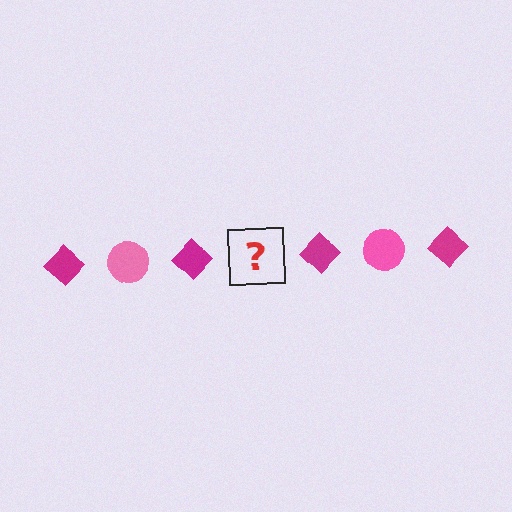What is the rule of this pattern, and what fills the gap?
The rule is that the pattern alternates between magenta diamond and pink circle. The gap should be filled with a pink circle.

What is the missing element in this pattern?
The missing element is a pink circle.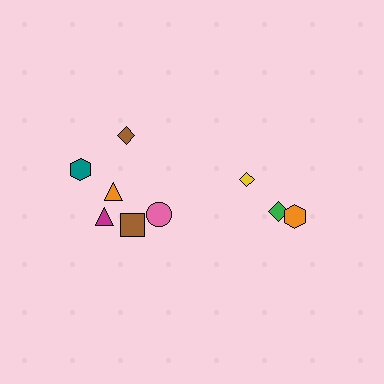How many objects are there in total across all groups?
There are 9 objects.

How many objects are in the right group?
There are 3 objects.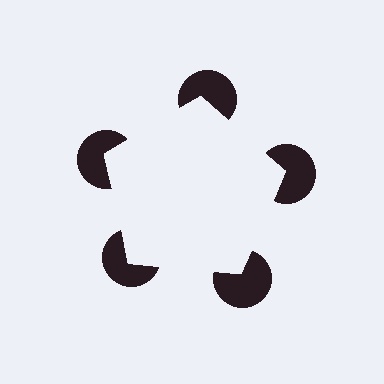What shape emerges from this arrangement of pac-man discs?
An illusory pentagon — its edges are inferred from the aligned wedge cuts in the pac-man discs, not physically drawn.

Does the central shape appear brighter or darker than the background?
It typically appears slightly brighter than the background, even though no actual brightness change is drawn.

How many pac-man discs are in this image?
There are 5 — one at each vertex of the illusory pentagon.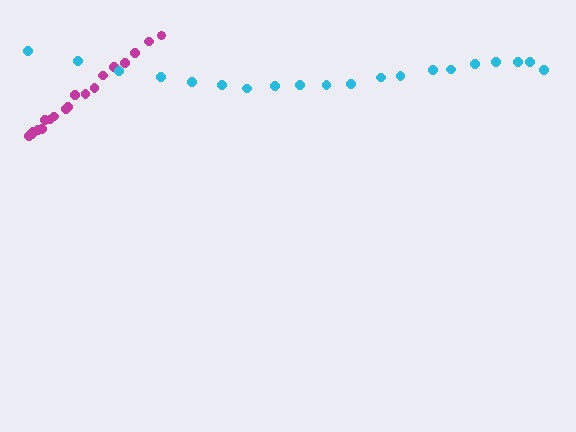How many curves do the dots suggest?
There are 2 distinct paths.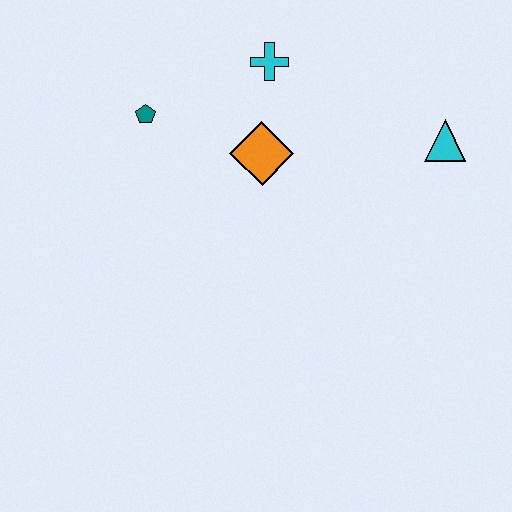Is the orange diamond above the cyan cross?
No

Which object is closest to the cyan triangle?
The orange diamond is closest to the cyan triangle.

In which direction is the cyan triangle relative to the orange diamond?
The cyan triangle is to the right of the orange diamond.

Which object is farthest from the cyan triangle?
The teal pentagon is farthest from the cyan triangle.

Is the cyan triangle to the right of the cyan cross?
Yes